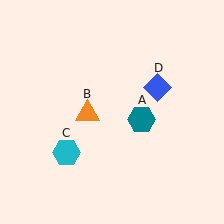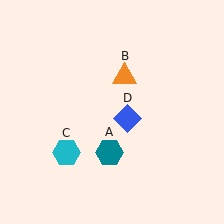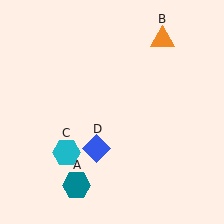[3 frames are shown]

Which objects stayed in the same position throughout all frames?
Cyan hexagon (object C) remained stationary.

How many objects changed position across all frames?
3 objects changed position: teal hexagon (object A), orange triangle (object B), blue diamond (object D).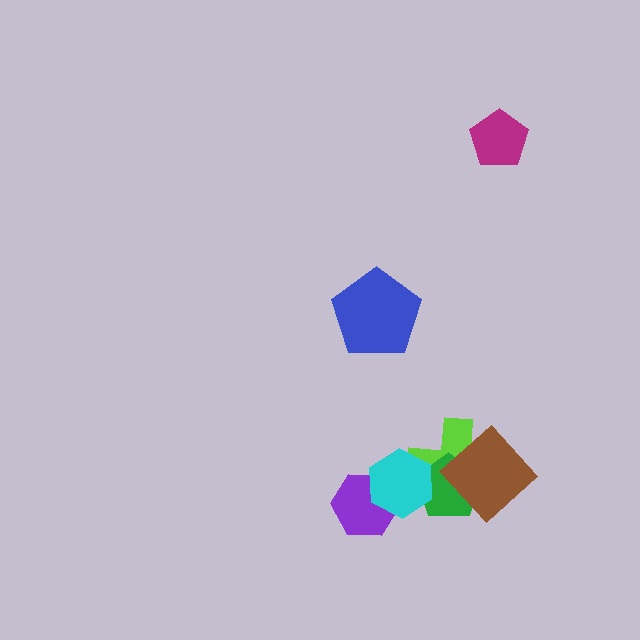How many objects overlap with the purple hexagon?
1 object overlaps with the purple hexagon.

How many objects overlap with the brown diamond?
2 objects overlap with the brown diamond.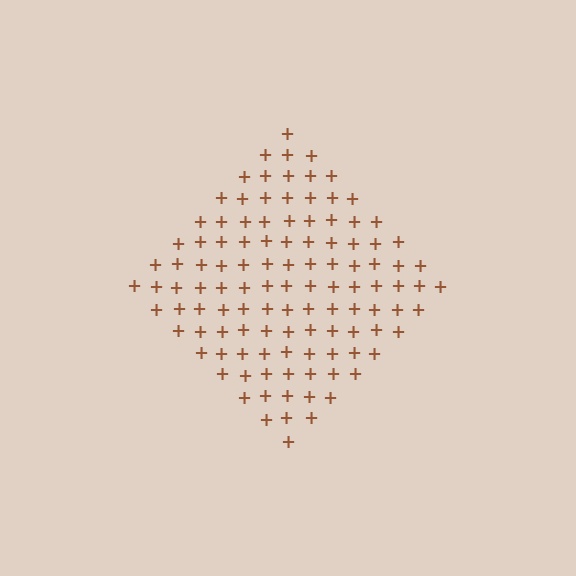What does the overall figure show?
The overall figure shows a diamond.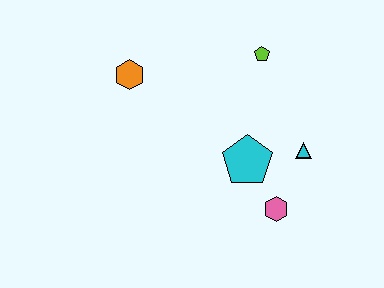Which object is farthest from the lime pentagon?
The pink hexagon is farthest from the lime pentagon.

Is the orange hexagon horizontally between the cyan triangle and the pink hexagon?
No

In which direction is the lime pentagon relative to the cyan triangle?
The lime pentagon is above the cyan triangle.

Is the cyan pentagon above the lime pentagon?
No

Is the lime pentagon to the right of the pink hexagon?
No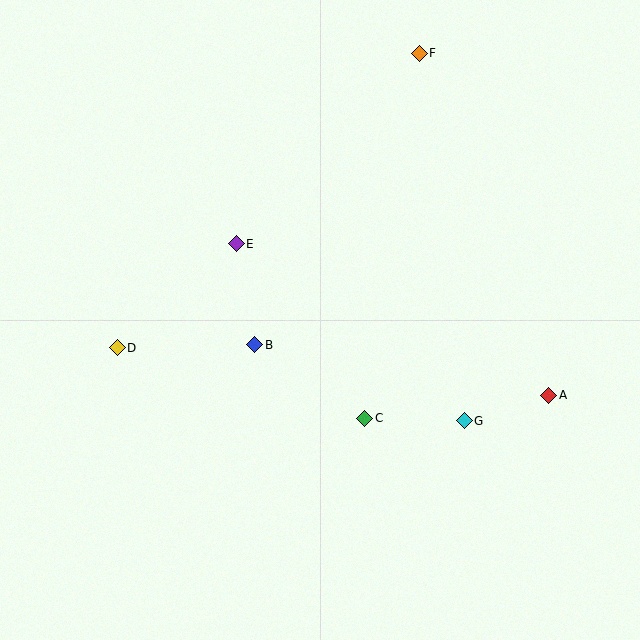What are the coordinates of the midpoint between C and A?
The midpoint between C and A is at (457, 407).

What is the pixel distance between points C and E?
The distance between C and E is 216 pixels.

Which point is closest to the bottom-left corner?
Point D is closest to the bottom-left corner.